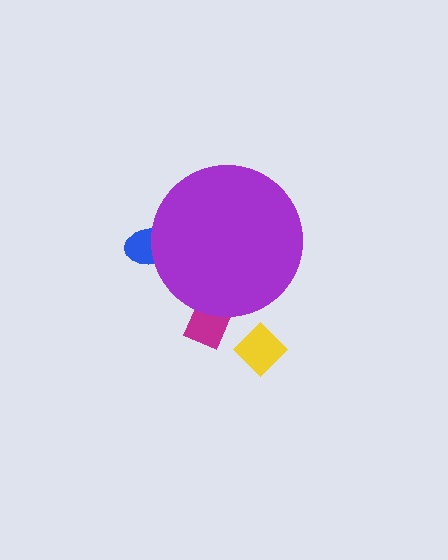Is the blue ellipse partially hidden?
Yes, the blue ellipse is partially hidden behind the purple circle.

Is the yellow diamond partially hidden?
No, the yellow diamond is fully visible.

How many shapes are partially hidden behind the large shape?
2 shapes are partially hidden.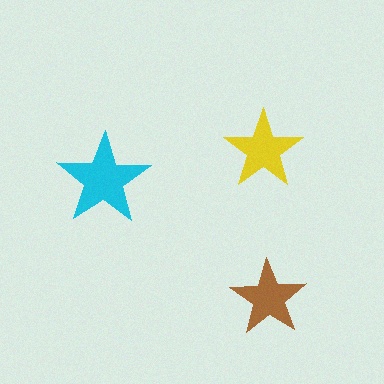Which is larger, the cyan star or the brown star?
The cyan one.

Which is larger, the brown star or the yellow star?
The yellow one.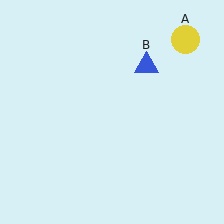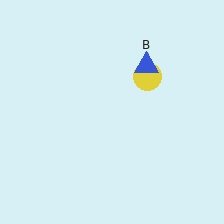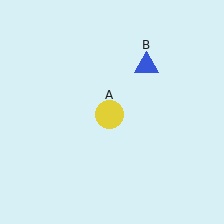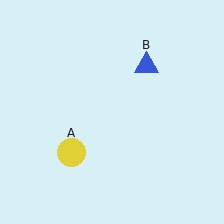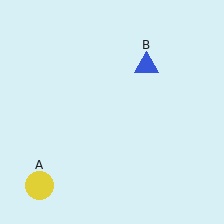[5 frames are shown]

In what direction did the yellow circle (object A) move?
The yellow circle (object A) moved down and to the left.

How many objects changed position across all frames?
1 object changed position: yellow circle (object A).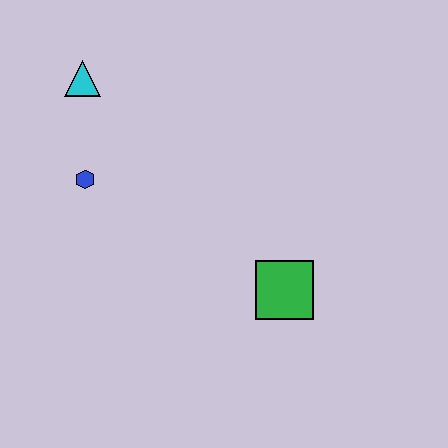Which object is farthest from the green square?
The cyan triangle is farthest from the green square.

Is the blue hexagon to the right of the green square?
No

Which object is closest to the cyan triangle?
The blue hexagon is closest to the cyan triangle.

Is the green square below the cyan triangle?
Yes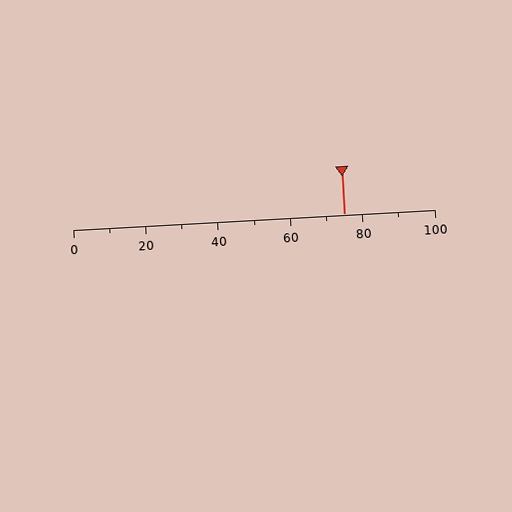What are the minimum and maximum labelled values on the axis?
The axis runs from 0 to 100.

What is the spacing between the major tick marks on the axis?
The major ticks are spaced 20 apart.